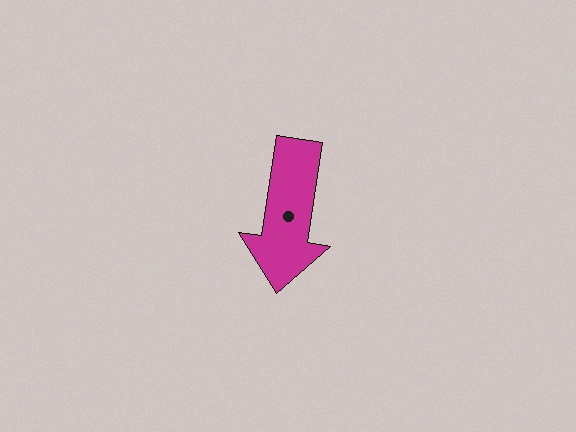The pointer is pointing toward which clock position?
Roughly 6 o'clock.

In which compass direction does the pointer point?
South.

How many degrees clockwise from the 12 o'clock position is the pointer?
Approximately 189 degrees.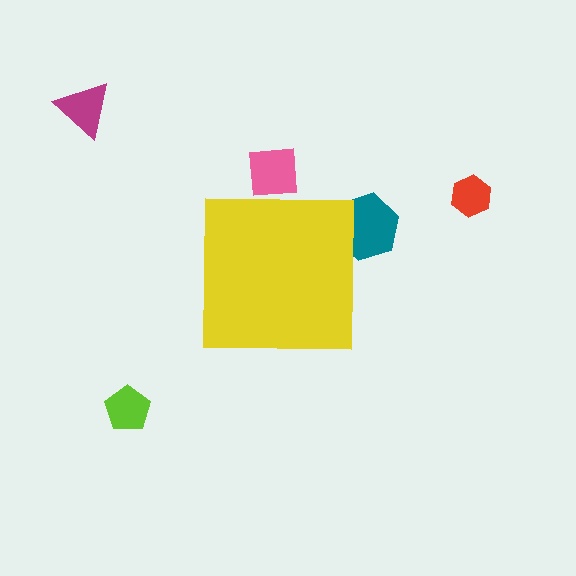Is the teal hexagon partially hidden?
Yes, the teal hexagon is partially hidden behind the yellow square.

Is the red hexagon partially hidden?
No, the red hexagon is fully visible.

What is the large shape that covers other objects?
A yellow square.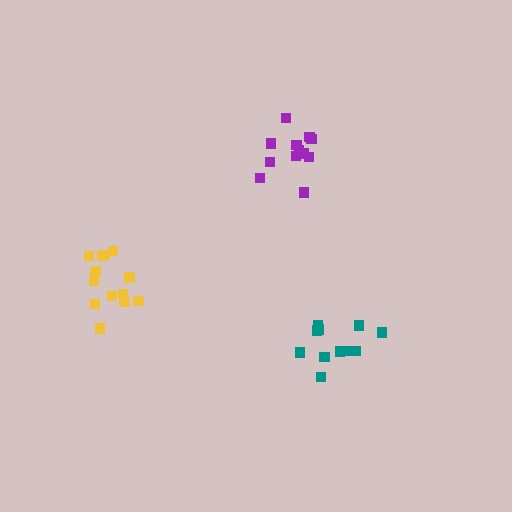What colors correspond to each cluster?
The clusters are colored: purple, teal, yellow.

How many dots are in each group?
Group 1: 13 dots, Group 2: 11 dots, Group 3: 13 dots (37 total).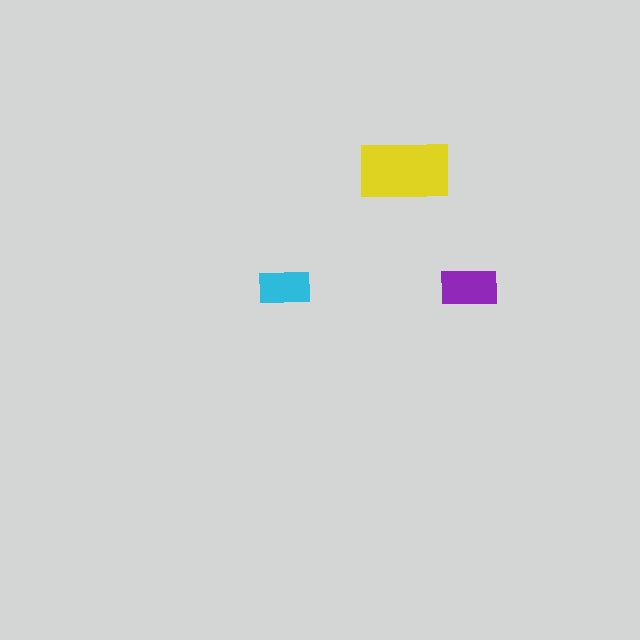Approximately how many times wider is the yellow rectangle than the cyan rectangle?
About 2 times wider.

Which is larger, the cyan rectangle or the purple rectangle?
The purple one.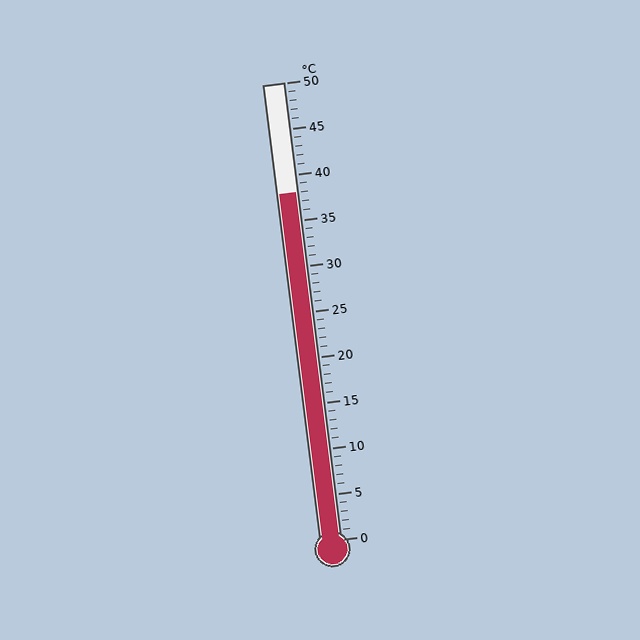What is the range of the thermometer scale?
The thermometer scale ranges from 0°C to 50°C.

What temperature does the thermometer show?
The thermometer shows approximately 38°C.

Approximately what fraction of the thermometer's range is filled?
The thermometer is filled to approximately 75% of its range.